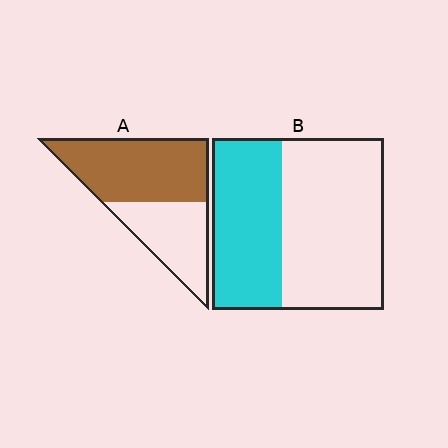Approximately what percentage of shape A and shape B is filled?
A is approximately 60% and B is approximately 40%.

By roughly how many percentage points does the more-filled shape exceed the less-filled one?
By roughly 20 percentage points (A over B).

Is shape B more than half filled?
No.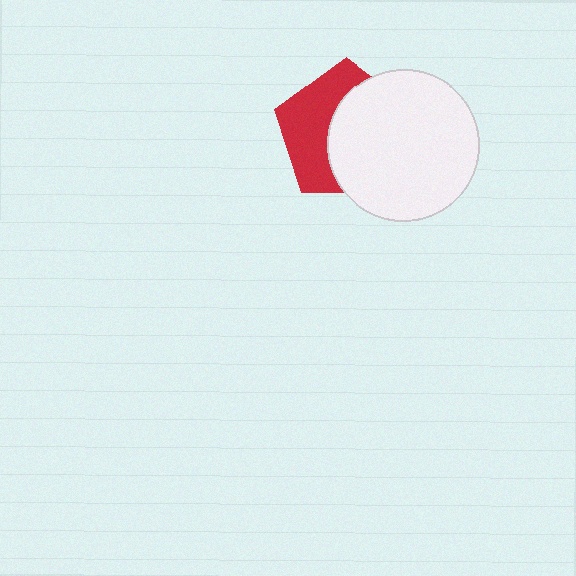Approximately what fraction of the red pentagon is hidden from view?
Roughly 56% of the red pentagon is hidden behind the white circle.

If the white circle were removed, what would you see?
You would see the complete red pentagon.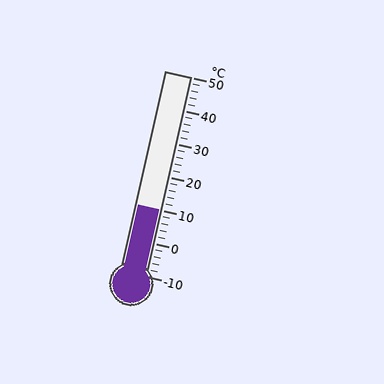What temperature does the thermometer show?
The thermometer shows approximately 10°C.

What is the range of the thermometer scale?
The thermometer scale ranges from -10°C to 50°C.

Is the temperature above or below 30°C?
The temperature is below 30°C.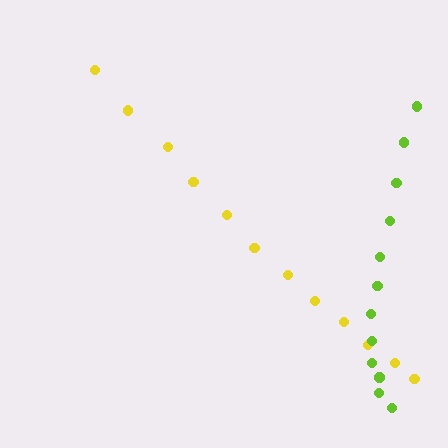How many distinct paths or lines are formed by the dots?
There are 2 distinct paths.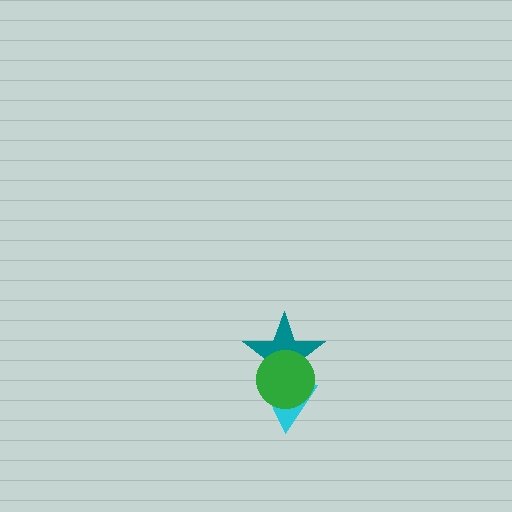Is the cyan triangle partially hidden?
Yes, it is partially covered by another shape.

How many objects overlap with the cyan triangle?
2 objects overlap with the cyan triangle.